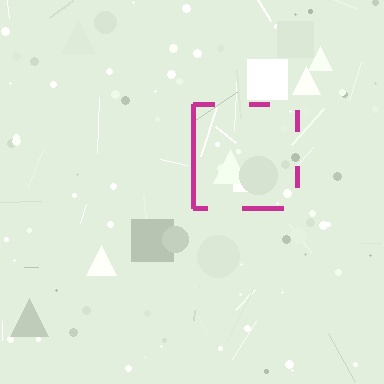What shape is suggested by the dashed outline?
The dashed outline suggests a square.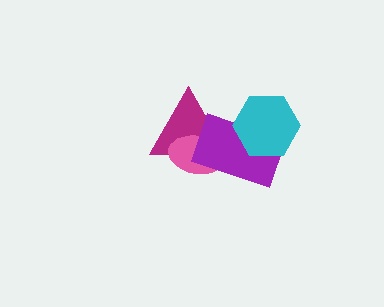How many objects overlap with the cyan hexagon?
1 object overlaps with the cyan hexagon.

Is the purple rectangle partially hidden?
Yes, it is partially covered by another shape.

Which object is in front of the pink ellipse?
The purple rectangle is in front of the pink ellipse.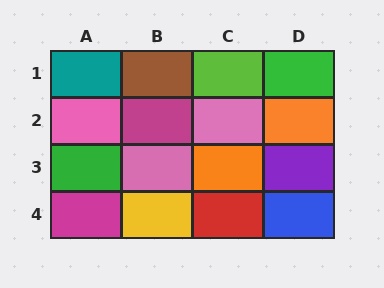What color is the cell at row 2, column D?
Orange.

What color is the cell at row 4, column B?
Yellow.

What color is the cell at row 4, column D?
Blue.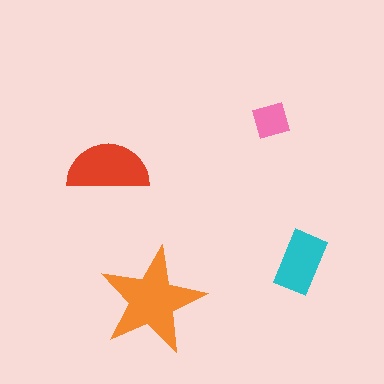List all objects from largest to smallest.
The orange star, the red semicircle, the cyan rectangle, the pink diamond.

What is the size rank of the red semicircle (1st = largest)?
2nd.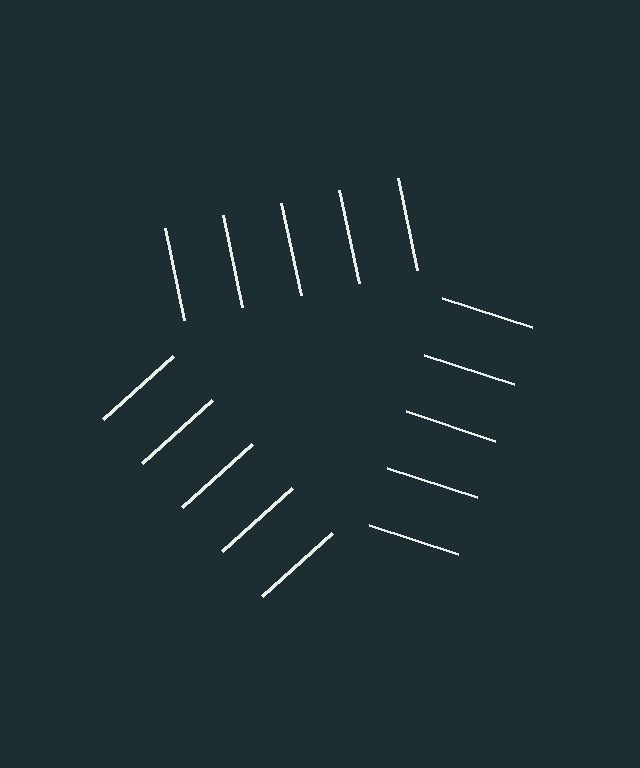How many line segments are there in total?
15 — 5 along each of the 3 edges.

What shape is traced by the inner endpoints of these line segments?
An illusory triangle — the line segments terminate on its edges but no continuous stroke is drawn.